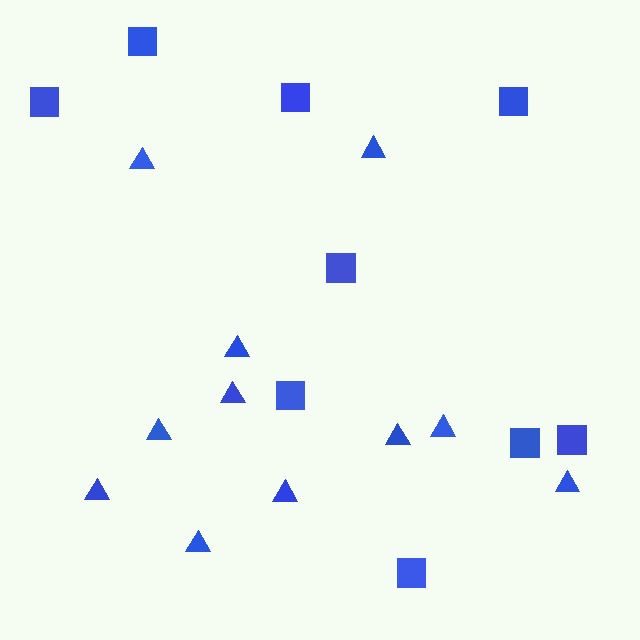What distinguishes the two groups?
There are 2 groups: one group of triangles (11) and one group of squares (9).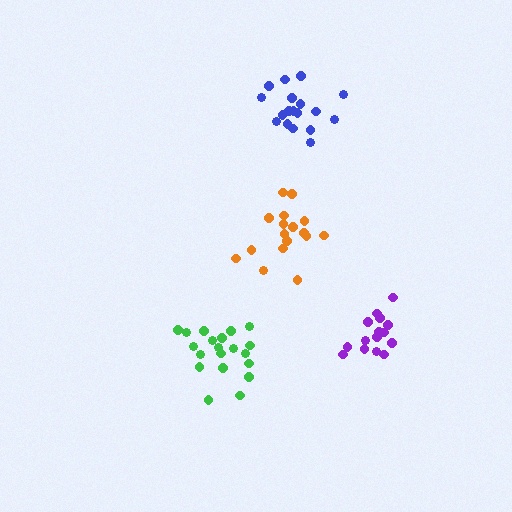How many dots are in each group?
Group 1: 20 dots, Group 2: 16 dots, Group 3: 17 dots, Group 4: 18 dots (71 total).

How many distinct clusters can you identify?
There are 4 distinct clusters.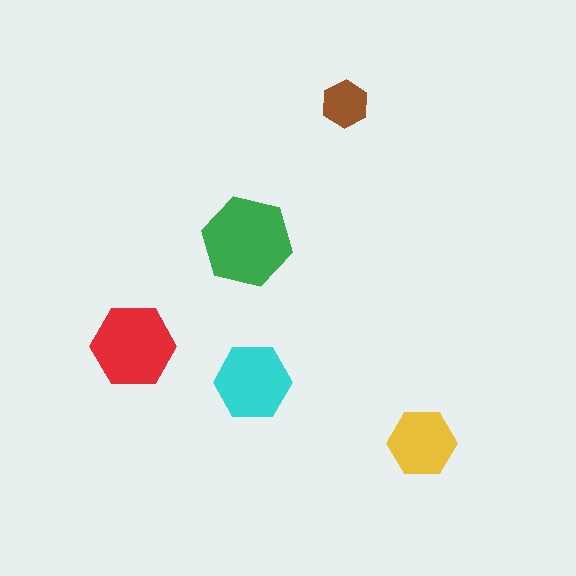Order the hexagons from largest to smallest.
the green one, the red one, the cyan one, the yellow one, the brown one.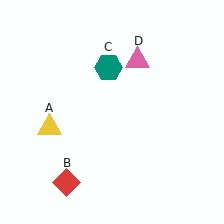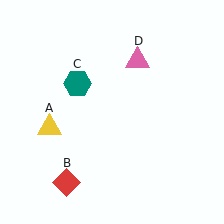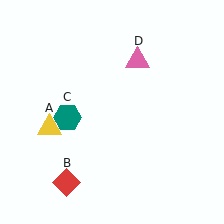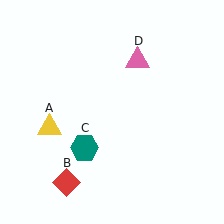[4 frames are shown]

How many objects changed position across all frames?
1 object changed position: teal hexagon (object C).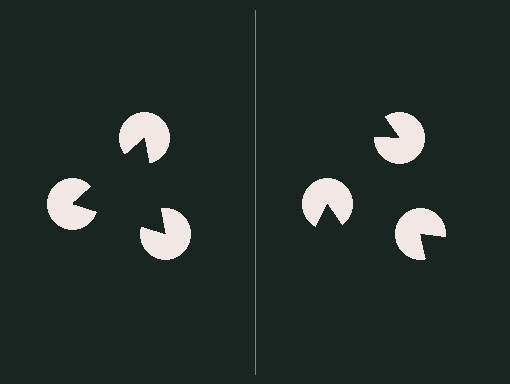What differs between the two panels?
The pac-man discs are positioned identically on both sides; only the wedge orientations differ. On the left they align to a triangle; on the right they are misaligned.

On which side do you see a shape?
An illusory triangle appears on the left side. On the right side the wedge cuts are rotated, so no coherent shape forms.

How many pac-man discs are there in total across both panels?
6 — 3 on each side.